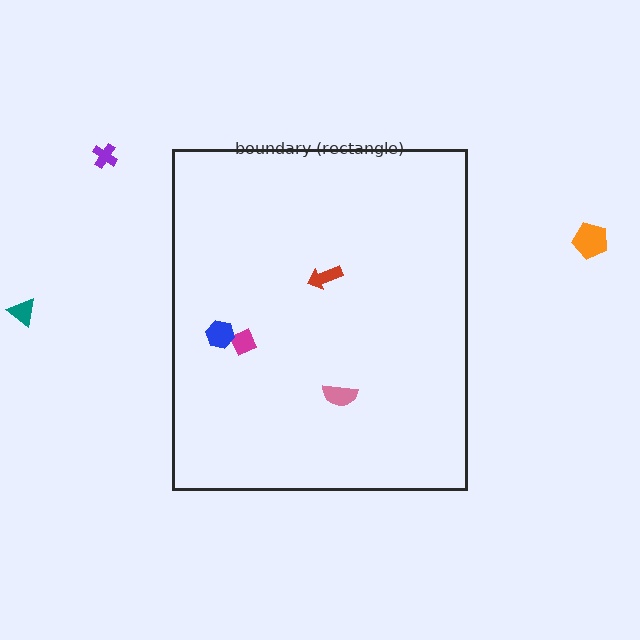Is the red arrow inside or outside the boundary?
Inside.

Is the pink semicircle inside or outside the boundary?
Inside.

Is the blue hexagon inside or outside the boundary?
Inside.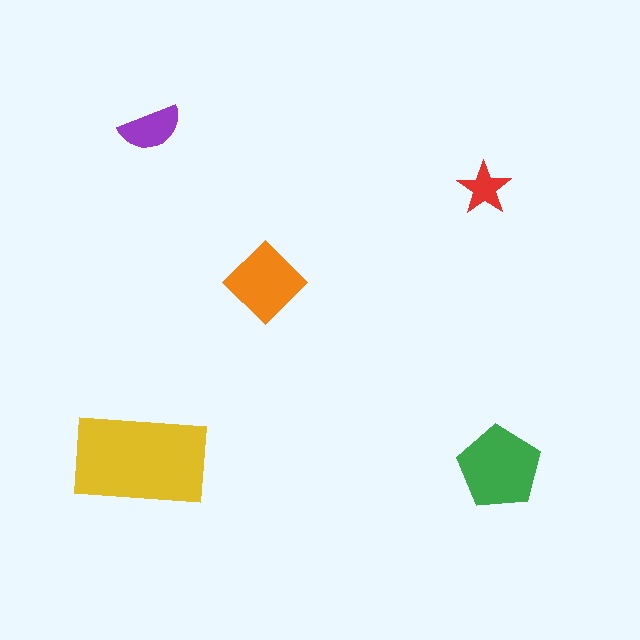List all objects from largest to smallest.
The yellow rectangle, the green pentagon, the orange diamond, the purple semicircle, the red star.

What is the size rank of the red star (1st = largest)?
5th.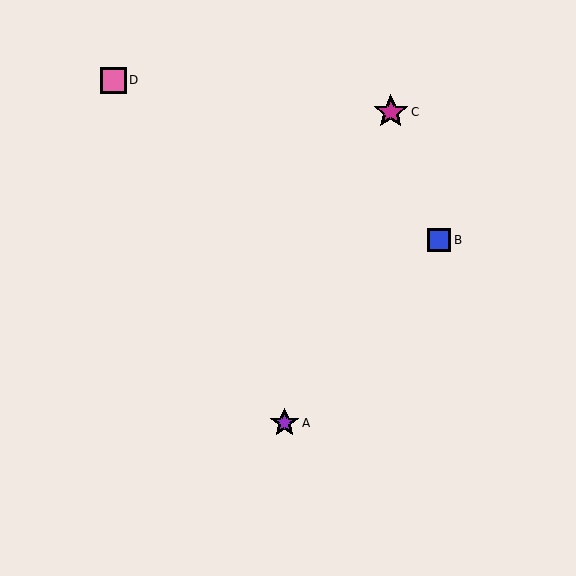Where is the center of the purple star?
The center of the purple star is at (285, 423).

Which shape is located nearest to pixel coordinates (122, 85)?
The pink square (labeled D) at (113, 80) is nearest to that location.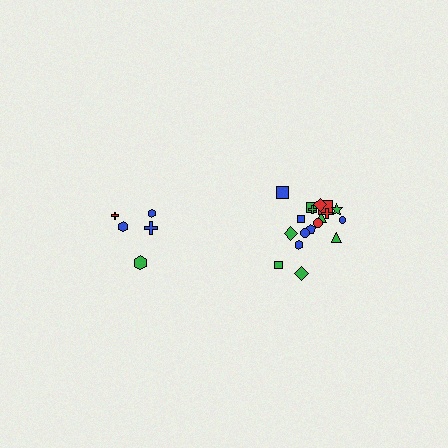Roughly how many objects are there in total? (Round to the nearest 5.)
Roughly 25 objects in total.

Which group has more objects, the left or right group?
The right group.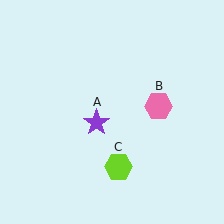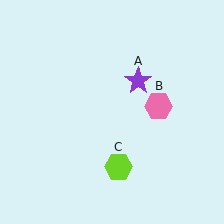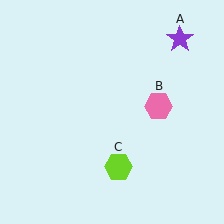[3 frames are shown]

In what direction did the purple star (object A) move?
The purple star (object A) moved up and to the right.